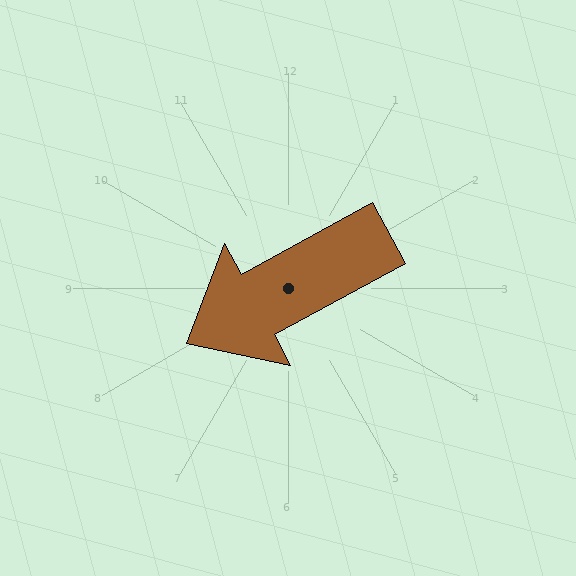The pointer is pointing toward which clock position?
Roughly 8 o'clock.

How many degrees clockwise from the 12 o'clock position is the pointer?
Approximately 241 degrees.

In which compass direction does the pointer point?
Southwest.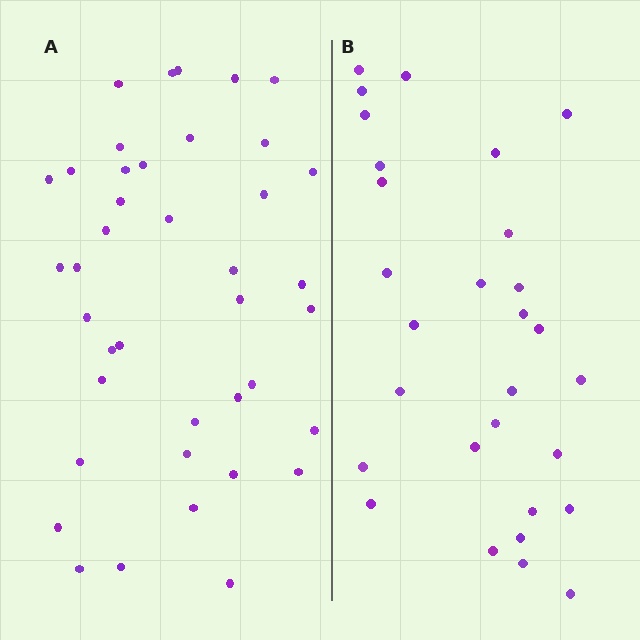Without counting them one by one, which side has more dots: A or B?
Region A (the left region) has more dots.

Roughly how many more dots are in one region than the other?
Region A has roughly 12 or so more dots than region B.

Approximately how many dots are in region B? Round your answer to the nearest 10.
About 30 dots. (The exact count is 29, which rounds to 30.)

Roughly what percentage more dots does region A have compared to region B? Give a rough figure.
About 40% more.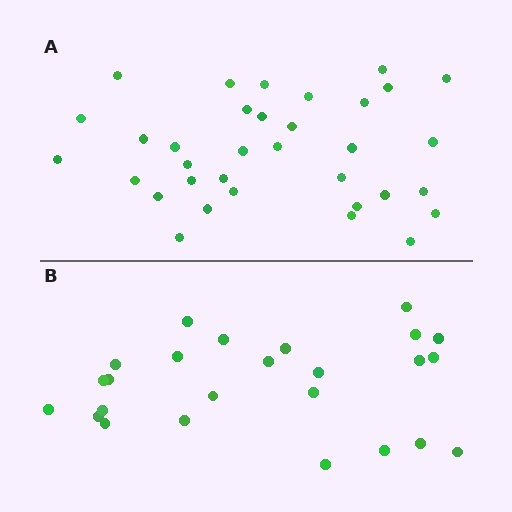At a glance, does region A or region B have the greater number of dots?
Region A (the top region) has more dots.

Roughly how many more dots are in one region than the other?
Region A has roughly 8 or so more dots than region B.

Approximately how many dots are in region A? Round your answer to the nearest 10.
About 30 dots. (The exact count is 34, which rounds to 30.)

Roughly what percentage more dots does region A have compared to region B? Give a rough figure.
About 35% more.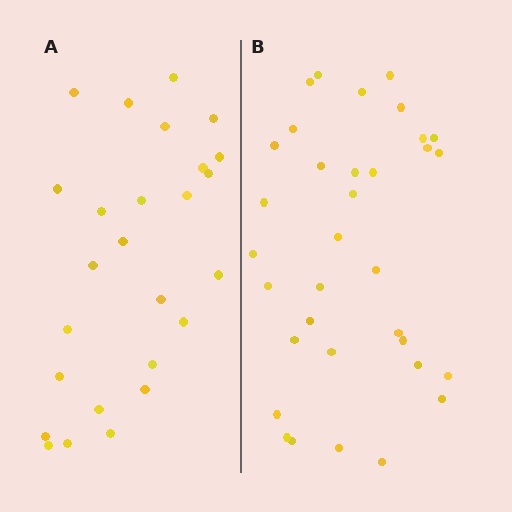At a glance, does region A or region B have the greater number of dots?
Region B (the right region) has more dots.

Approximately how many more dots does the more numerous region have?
Region B has roughly 8 or so more dots than region A.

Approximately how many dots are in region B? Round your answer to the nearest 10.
About 30 dots. (The exact count is 34, which rounds to 30.)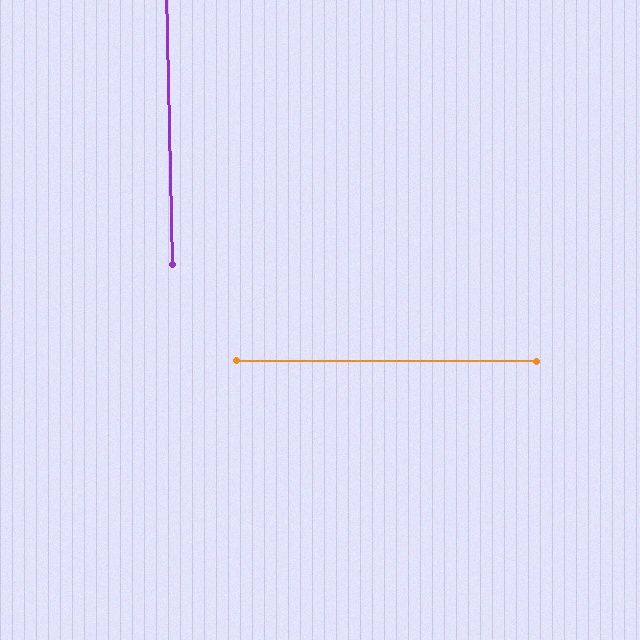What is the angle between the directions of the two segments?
Approximately 89 degrees.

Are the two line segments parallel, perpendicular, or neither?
Perpendicular — they meet at approximately 89°.